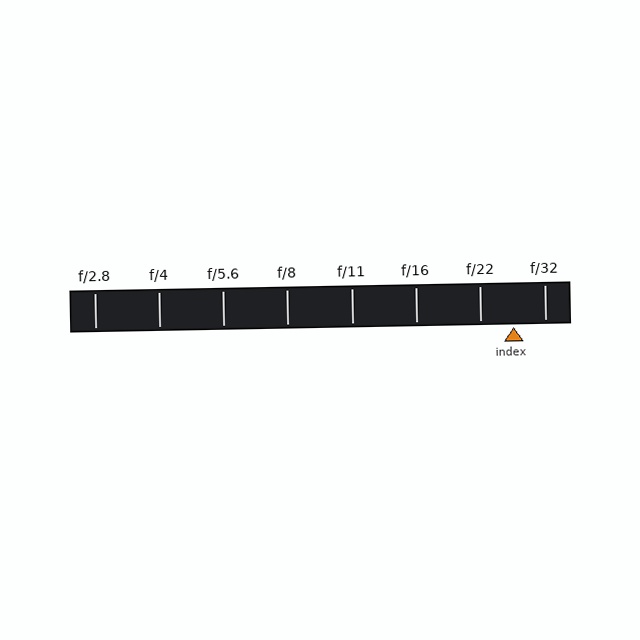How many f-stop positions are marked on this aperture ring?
There are 8 f-stop positions marked.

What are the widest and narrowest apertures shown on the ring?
The widest aperture shown is f/2.8 and the narrowest is f/32.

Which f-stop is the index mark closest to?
The index mark is closest to f/32.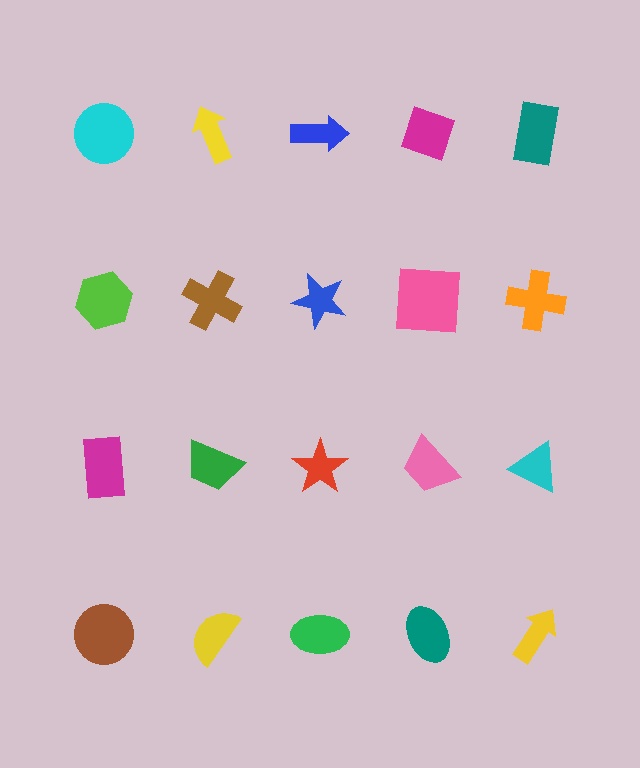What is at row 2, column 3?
A blue star.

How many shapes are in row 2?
5 shapes.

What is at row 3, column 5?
A cyan triangle.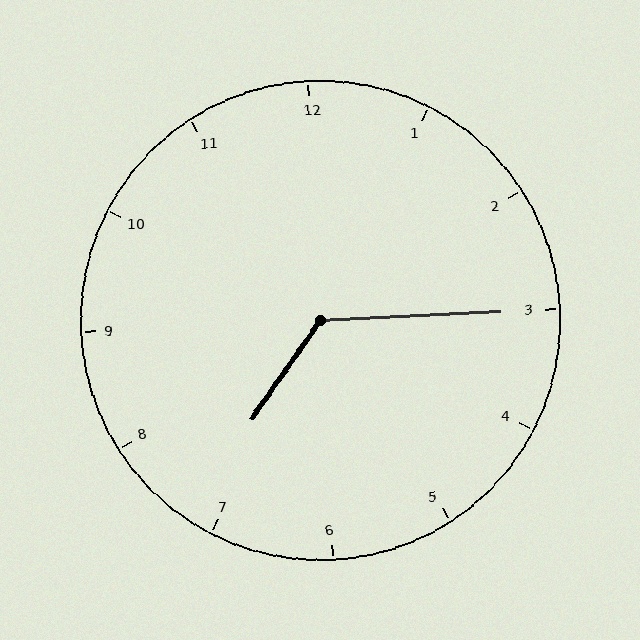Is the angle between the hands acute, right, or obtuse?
It is obtuse.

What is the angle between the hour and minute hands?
Approximately 128 degrees.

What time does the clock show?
7:15.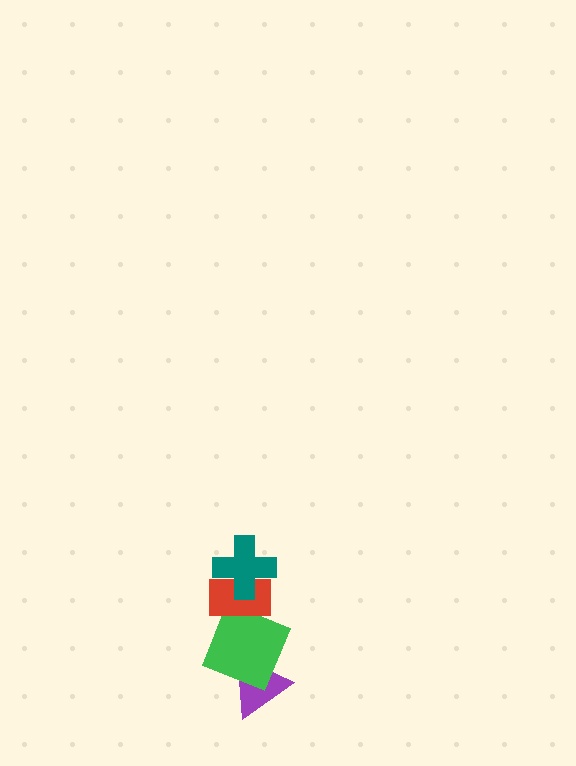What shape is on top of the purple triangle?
The green square is on top of the purple triangle.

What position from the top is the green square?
The green square is 3rd from the top.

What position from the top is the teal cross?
The teal cross is 1st from the top.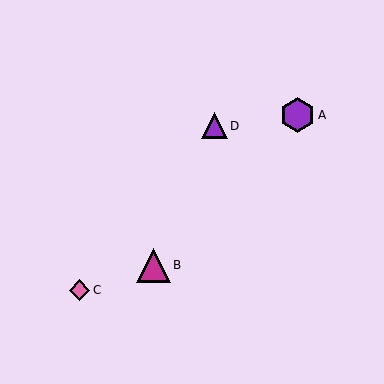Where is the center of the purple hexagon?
The center of the purple hexagon is at (297, 115).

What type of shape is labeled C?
Shape C is a pink diamond.